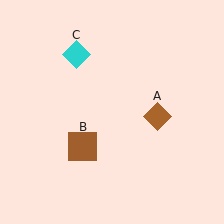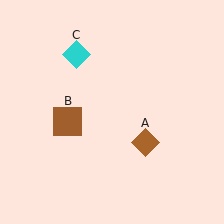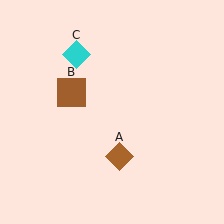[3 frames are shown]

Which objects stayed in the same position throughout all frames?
Cyan diamond (object C) remained stationary.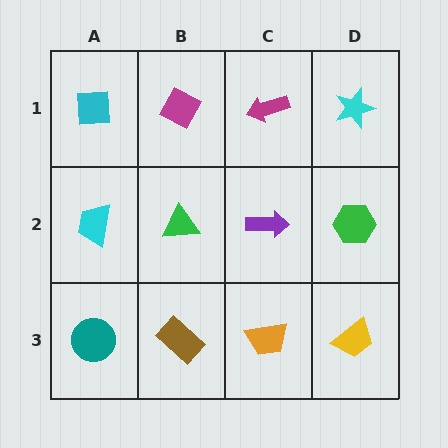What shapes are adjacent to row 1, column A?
A cyan trapezoid (row 2, column A), a magenta diamond (row 1, column B).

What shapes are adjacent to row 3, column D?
A green hexagon (row 2, column D), an orange trapezoid (row 3, column C).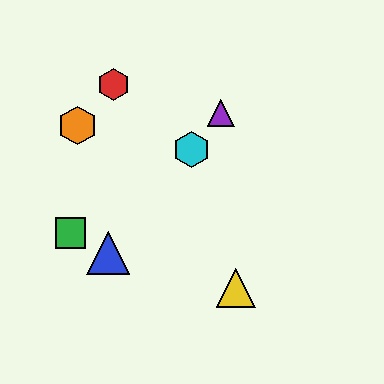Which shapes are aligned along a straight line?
The blue triangle, the purple triangle, the cyan hexagon are aligned along a straight line.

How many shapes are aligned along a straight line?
3 shapes (the blue triangle, the purple triangle, the cyan hexagon) are aligned along a straight line.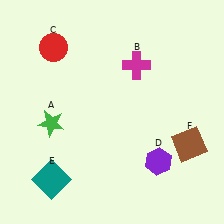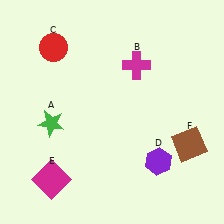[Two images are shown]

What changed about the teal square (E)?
In Image 1, E is teal. In Image 2, it changed to magenta.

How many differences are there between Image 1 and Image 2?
There is 1 difference between the two images.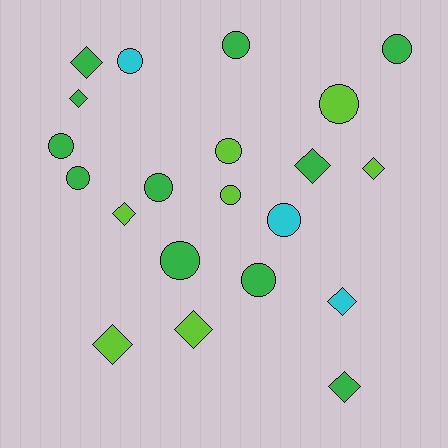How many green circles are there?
There are 7 green circles.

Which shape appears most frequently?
Circle, with 12 objects.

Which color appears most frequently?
Green, with 11 objects.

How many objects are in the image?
There are 21 objects.